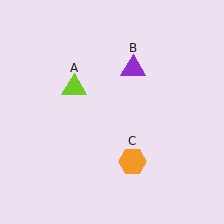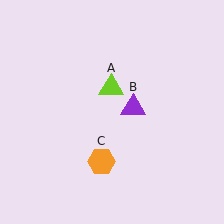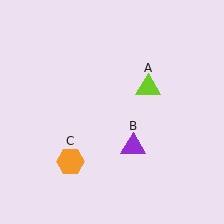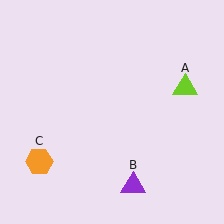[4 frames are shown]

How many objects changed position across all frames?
3 objects changed position: lime triangle (object A), purple triangle (object B), orange hexagon (object C).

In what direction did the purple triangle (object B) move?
The purple triangle (object B) moved down.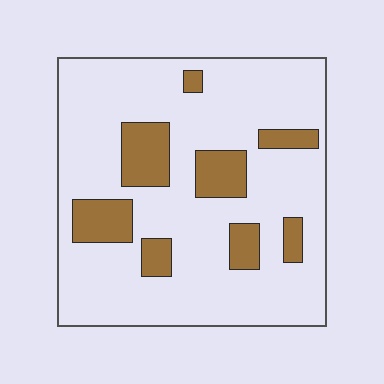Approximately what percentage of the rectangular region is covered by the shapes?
Approximately 20%.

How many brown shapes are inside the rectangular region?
8.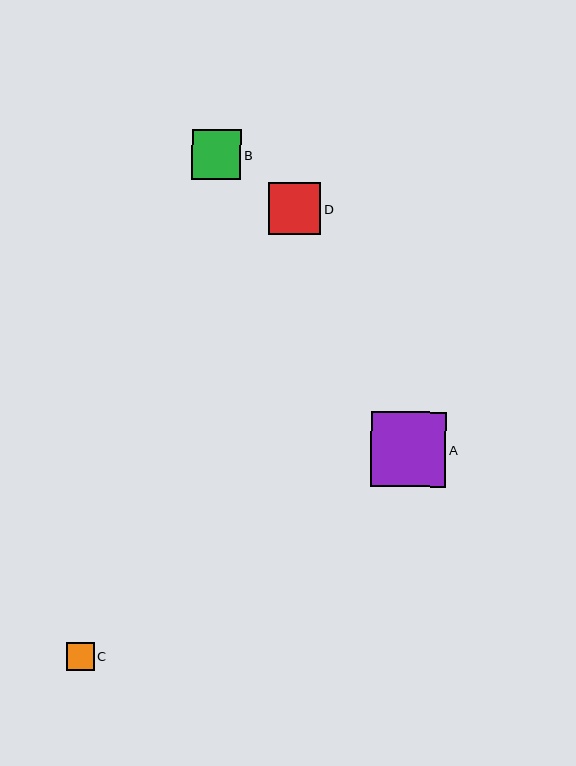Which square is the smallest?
Square C is the smallest with a size of approximately 28 pixels.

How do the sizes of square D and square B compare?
Square D and square B are approximately the same size.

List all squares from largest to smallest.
From largest to smallest: A, D, B, C.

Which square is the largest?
Square A is the largest with a size of approximately 75 pixels.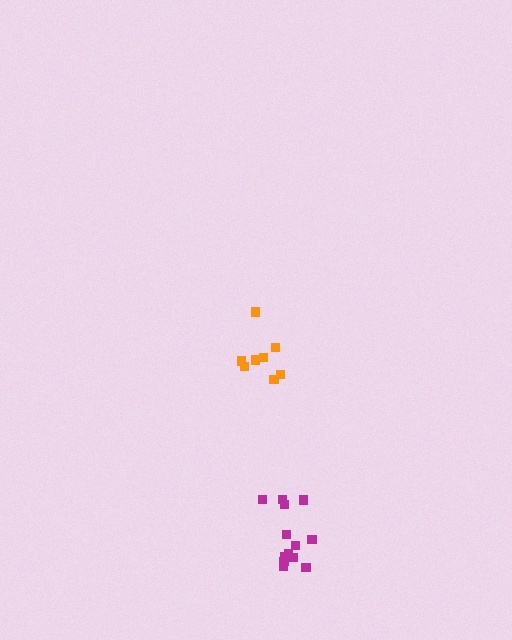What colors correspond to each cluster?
The clusters are colored: orange, magenta.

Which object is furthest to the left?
The orange cluster is leftmost.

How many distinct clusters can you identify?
There are 2 distinct clusters.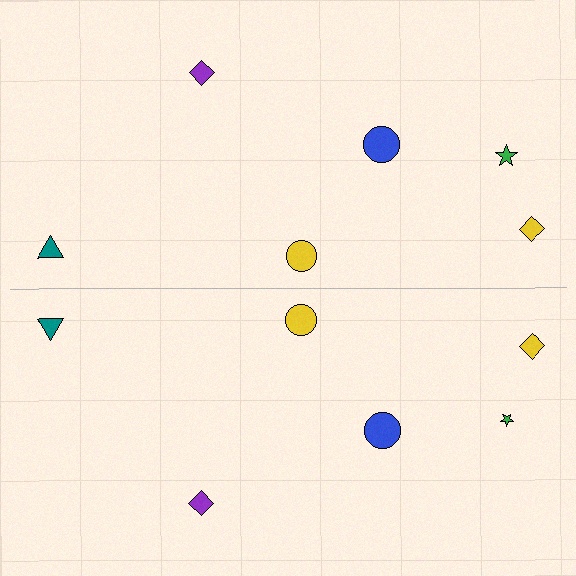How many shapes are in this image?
There are 12 shapes in this image.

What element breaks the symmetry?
The green star on the bottom side has a different size than its mirror counterpart.